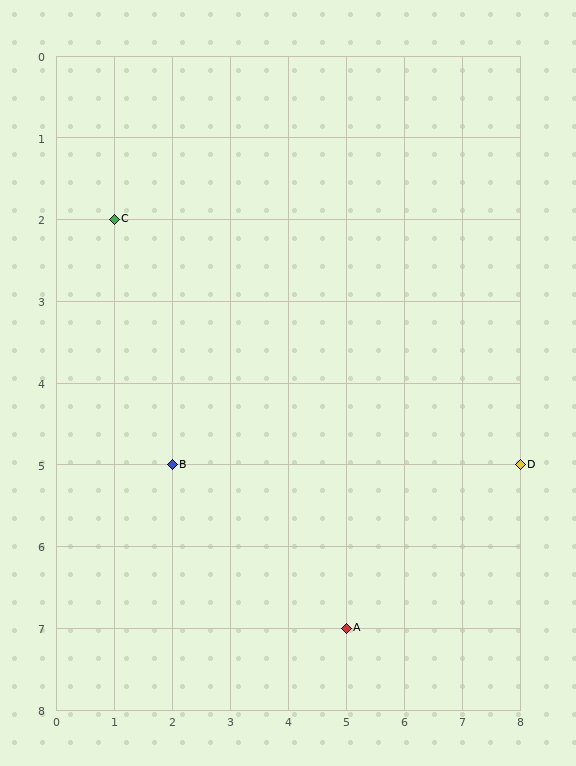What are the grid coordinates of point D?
Point D is at grid coordinates (8, 5).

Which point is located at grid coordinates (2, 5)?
Point B is at (2, 5).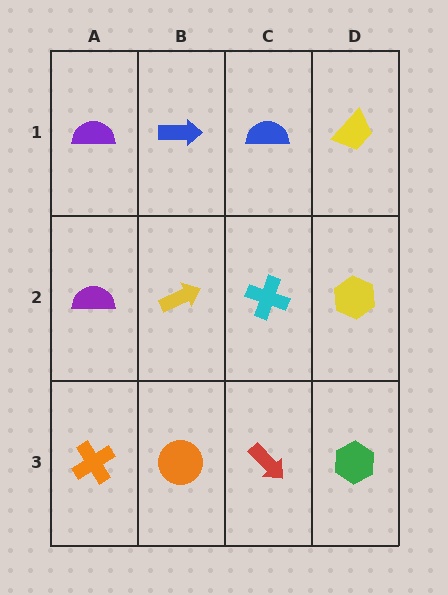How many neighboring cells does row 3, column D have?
2.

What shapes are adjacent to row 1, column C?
A cyan cross (row 2, column C), a blue arrow (row 1, column B), a yellow trapezoid (row 1, column D).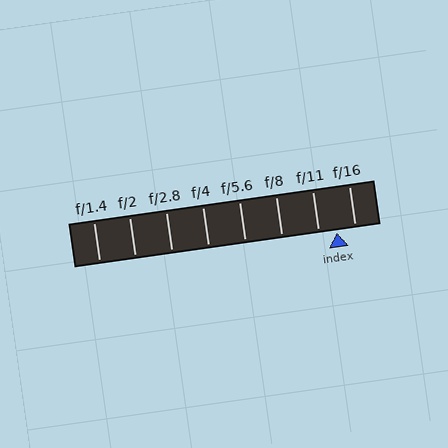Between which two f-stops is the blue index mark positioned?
The index mark is between f/11 and f/16.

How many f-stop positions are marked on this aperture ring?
There are 8 f-stop positions marked.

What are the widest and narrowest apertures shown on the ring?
The widest aperture shown is f/1.4 and the narrowest is f/16.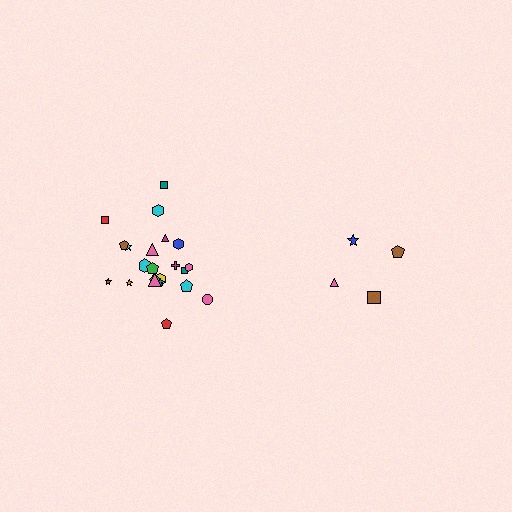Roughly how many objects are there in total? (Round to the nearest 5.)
Roughly 25 objects in total.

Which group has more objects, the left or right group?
The left group.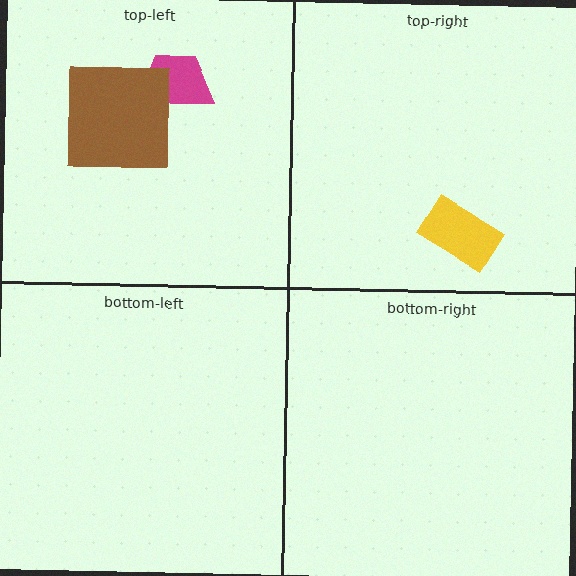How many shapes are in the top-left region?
2.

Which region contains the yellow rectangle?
The top-right region.